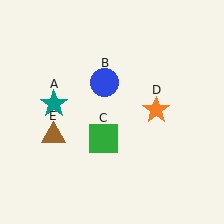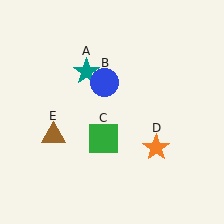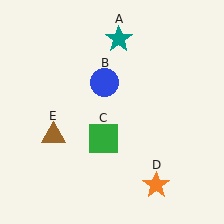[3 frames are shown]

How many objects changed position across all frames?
2 objects changed position: teal star (object A), orange star (object D).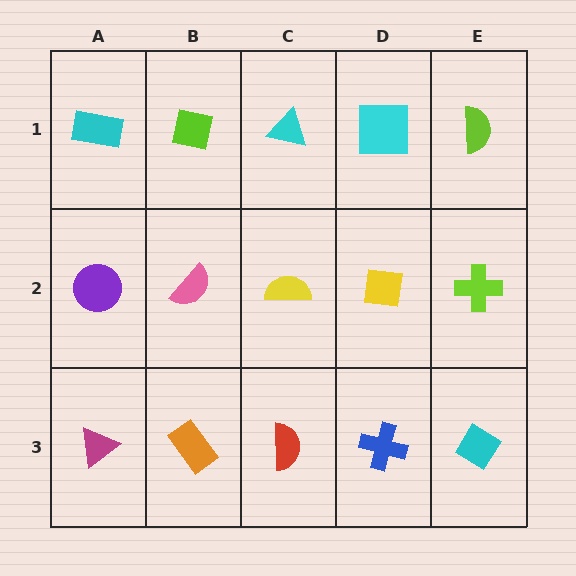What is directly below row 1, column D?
A yellow square.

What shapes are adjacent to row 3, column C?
A yellow semicircle (row 2, column C), an orange rectangle (row 3, column B), a blue cross (row 3, column D).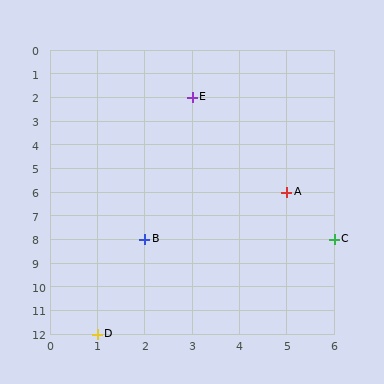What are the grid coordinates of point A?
Point A is at grid coordinates (5, 6).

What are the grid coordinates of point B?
Point B is at grid coordinates (2, 8).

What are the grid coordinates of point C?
Point C is at grid coordinates (6, 8).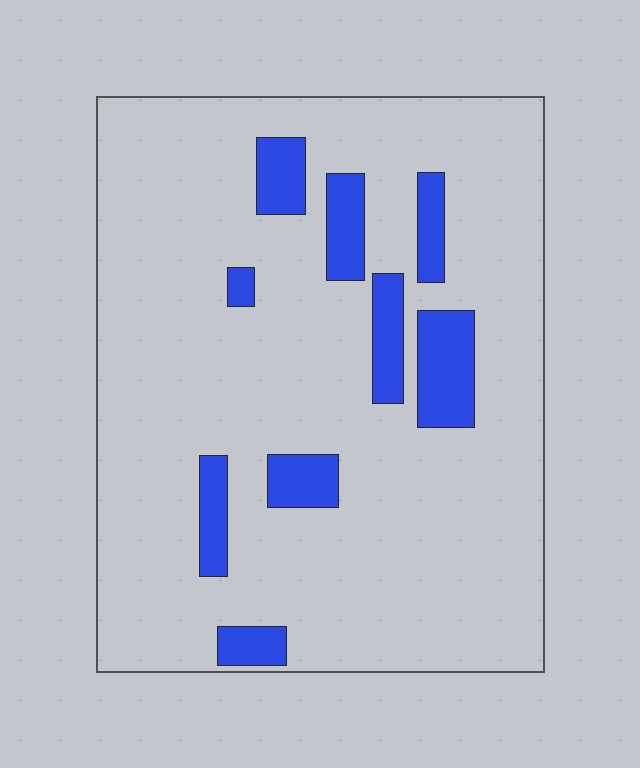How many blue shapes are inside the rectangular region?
9.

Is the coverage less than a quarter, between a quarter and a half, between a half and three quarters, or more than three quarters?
Less than a quarter.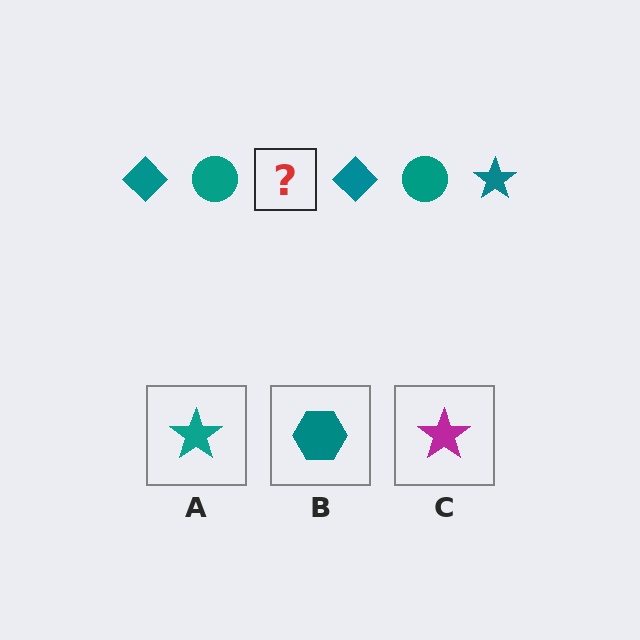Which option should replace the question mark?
Option A.